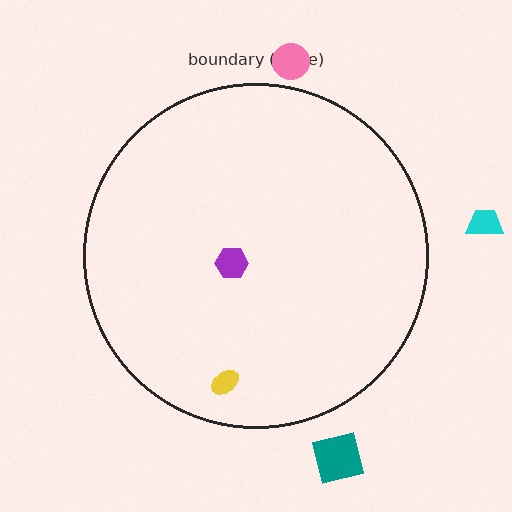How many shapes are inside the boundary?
2 inside, 3 outside.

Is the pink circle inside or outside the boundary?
Outside.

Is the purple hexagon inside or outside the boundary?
Inside.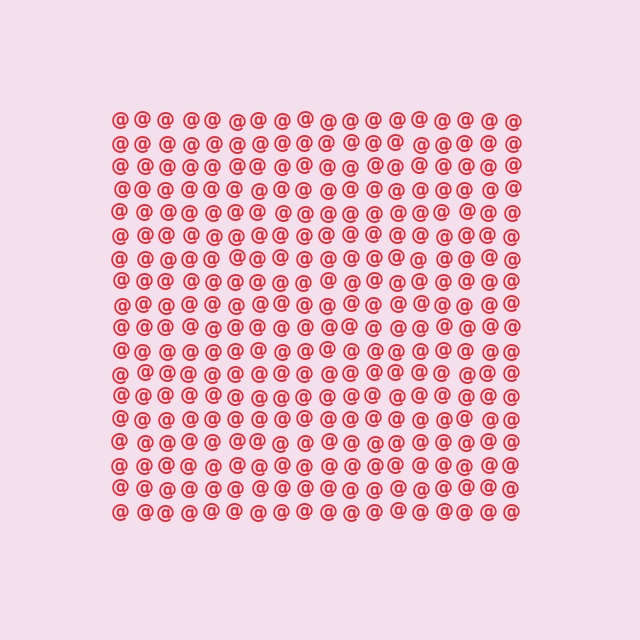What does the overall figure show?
The overall figure shows a square.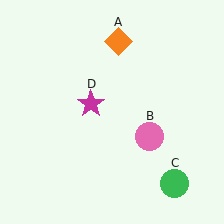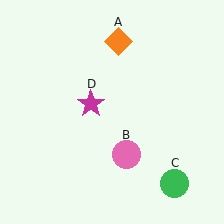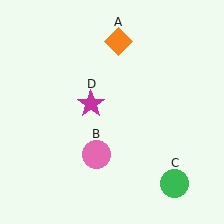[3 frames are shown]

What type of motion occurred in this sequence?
The pink circle (object B) rotated clockwise around the center of the scene.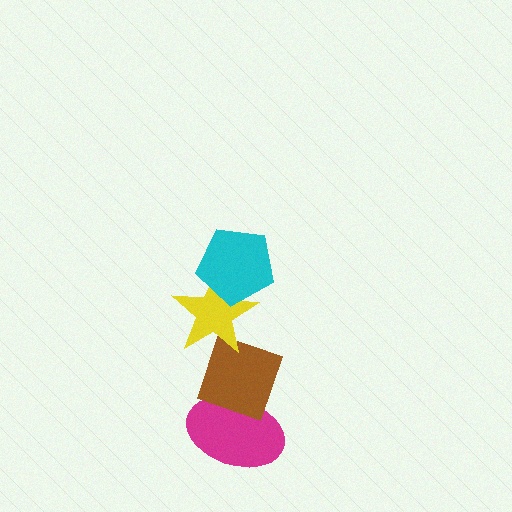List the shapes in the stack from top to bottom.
From top to bottom: the cyan pentagon, the yellow star, the brown diamond, the magenta ellipse.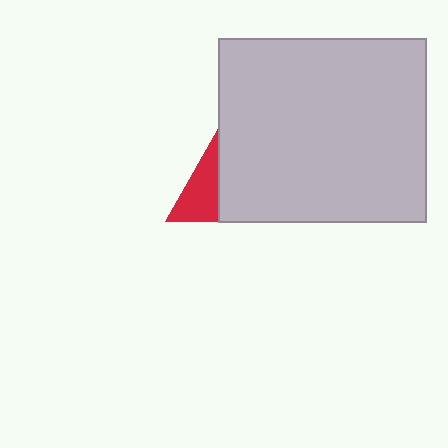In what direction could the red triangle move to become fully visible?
The red triangle could move left. That would shift it out from behind the light gray rectangle entirely.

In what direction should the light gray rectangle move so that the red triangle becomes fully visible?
The light gray rectangle should move right. That is the shortest direction to clear the overlap and leave the red triangle fully visible.